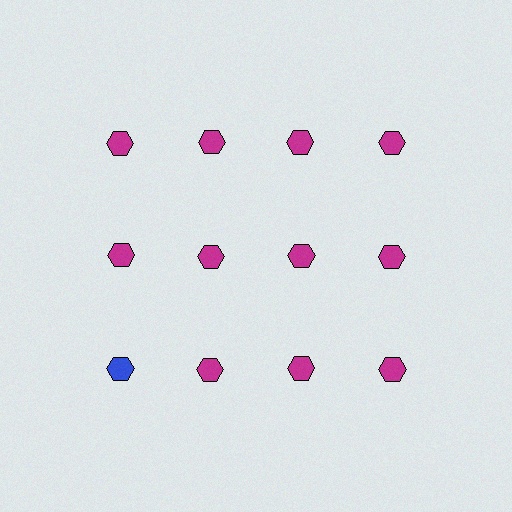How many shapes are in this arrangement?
There are 12 shapes arranged in a grid pattern.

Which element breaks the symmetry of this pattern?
The blue hexagon in the third row, leftmost column breaks the symmetry. All other shapes are magenta hexagons.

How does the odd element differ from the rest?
It has a different color: blue instead of magenta.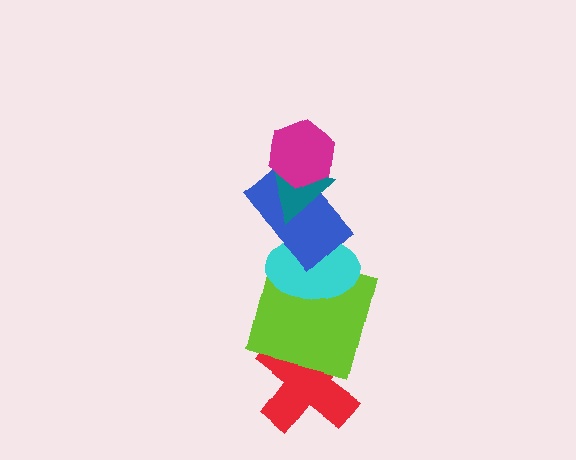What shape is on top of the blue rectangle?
The teal triangle is on top of the blue rectangle.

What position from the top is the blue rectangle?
The blue rectangle is 3rd from the top.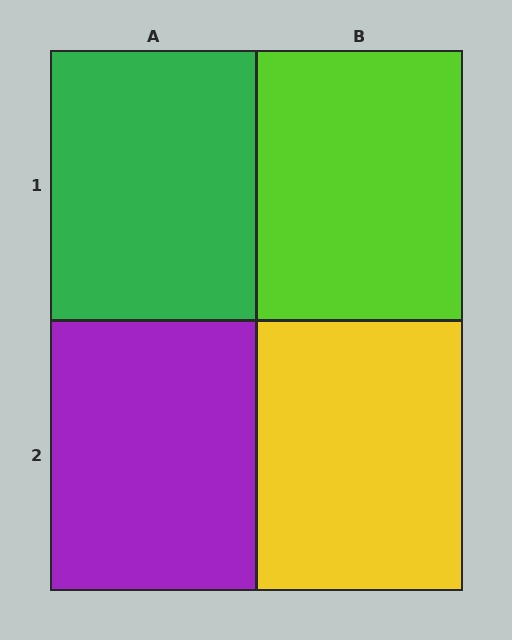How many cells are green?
1 cell is green.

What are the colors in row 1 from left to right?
Green, lime.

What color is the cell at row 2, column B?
Yellow.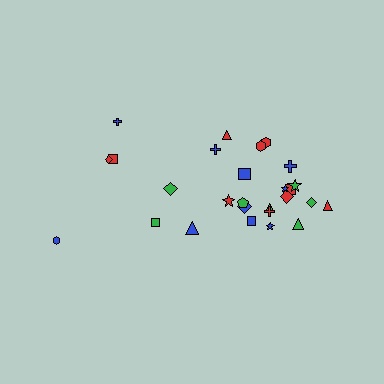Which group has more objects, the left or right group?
The right group.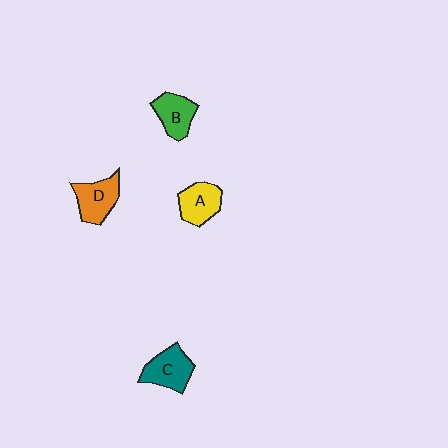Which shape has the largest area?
Shape C (teal).